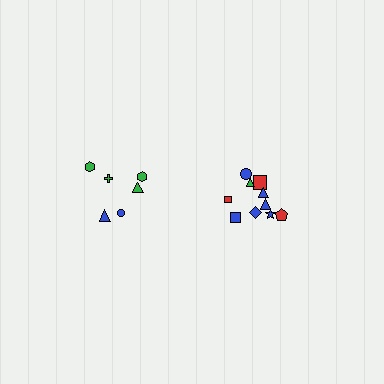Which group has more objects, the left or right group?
The right group.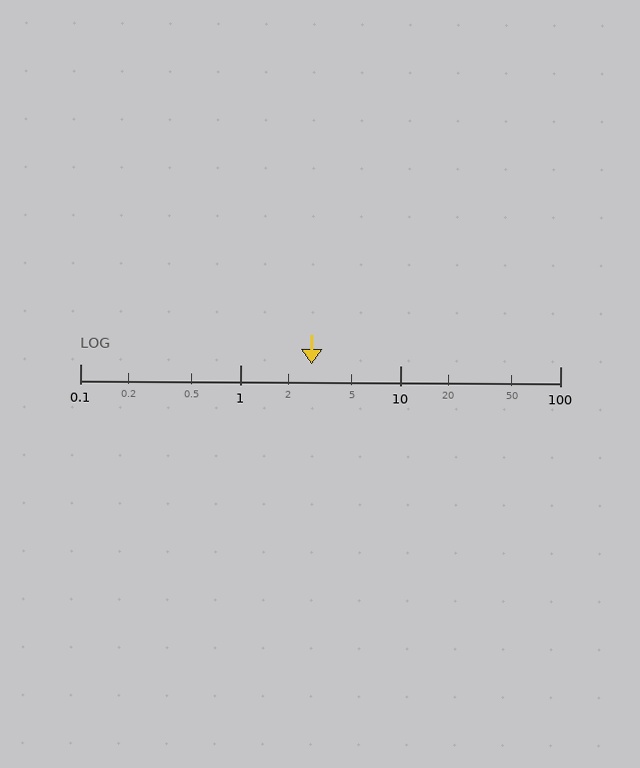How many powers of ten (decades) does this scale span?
The scale spans 3 decades, from 0.1 to 100.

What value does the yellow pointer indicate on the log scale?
The pointer indicates approximately 2.8.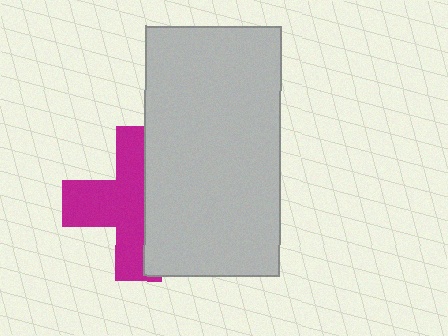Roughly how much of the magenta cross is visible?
About half of it is visible (roughly 56%).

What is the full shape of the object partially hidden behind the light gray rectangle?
The partially hidden object is a magenta cross.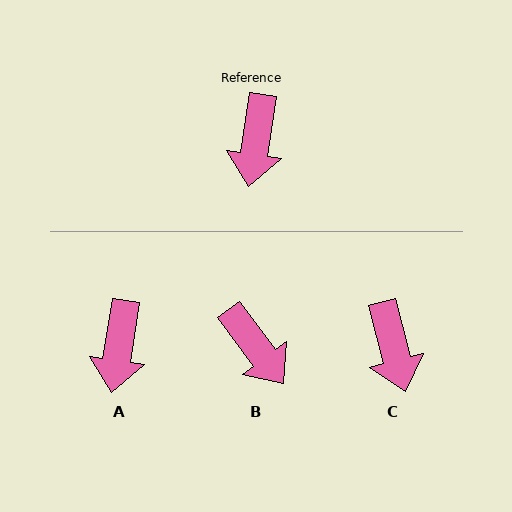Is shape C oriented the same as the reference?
No, it is off by about 24 degrees.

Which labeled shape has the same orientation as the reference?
A.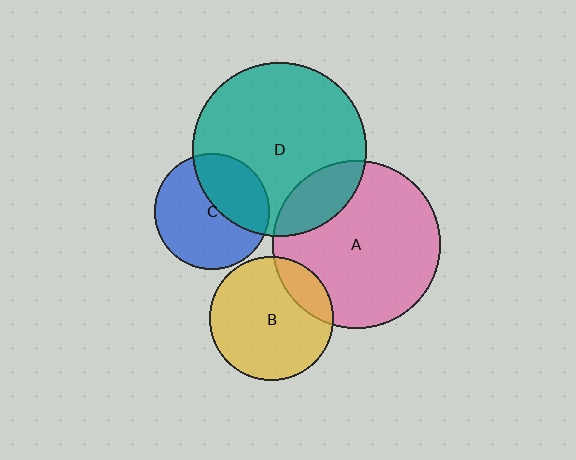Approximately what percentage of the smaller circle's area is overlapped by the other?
Approximately 15%.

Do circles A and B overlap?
Yes.